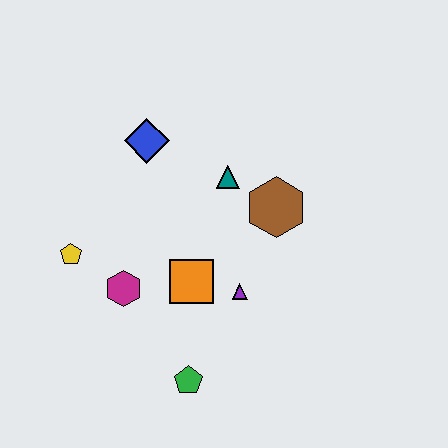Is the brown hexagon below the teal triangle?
Yes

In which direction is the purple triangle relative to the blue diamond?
The purple triangle is below the blue diamond.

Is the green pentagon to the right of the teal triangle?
No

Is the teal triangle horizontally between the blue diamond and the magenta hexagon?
No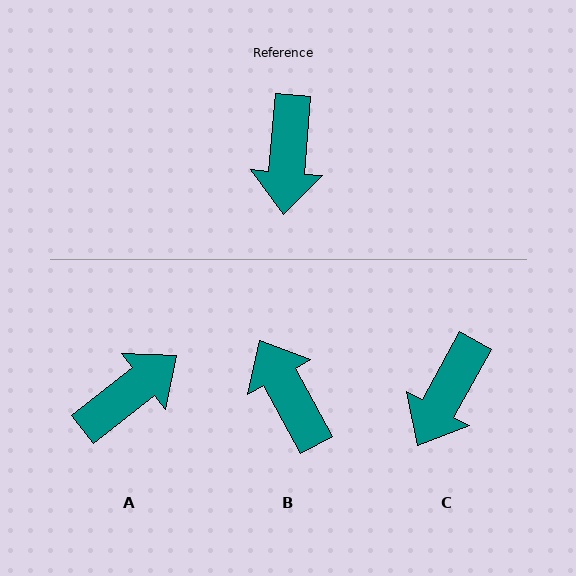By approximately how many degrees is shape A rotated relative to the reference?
Approximately 133 degrees counter-clockwise.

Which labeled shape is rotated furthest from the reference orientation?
B, about 147 degrees away.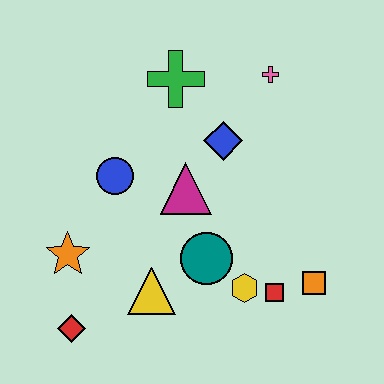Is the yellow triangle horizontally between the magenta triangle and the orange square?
No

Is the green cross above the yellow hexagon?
Yes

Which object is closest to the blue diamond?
The magenta triangle is closest to the blue diamond.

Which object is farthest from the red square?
The green cross is farthest from the red square.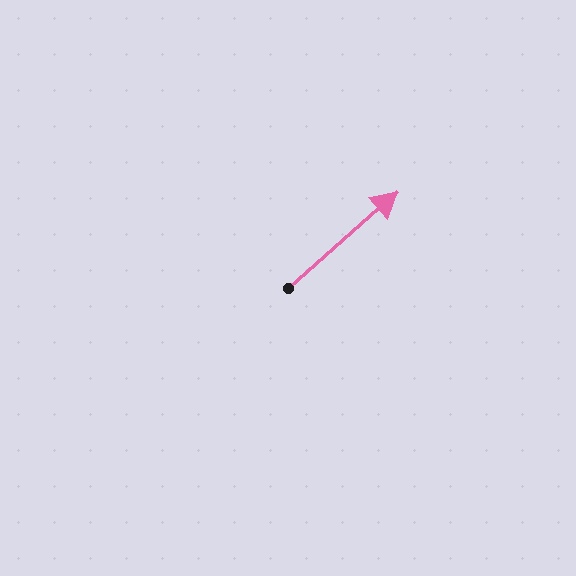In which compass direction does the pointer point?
Northeast.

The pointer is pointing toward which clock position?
Roughly 2 o'clock.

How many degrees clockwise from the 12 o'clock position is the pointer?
Approximately 49 degrees.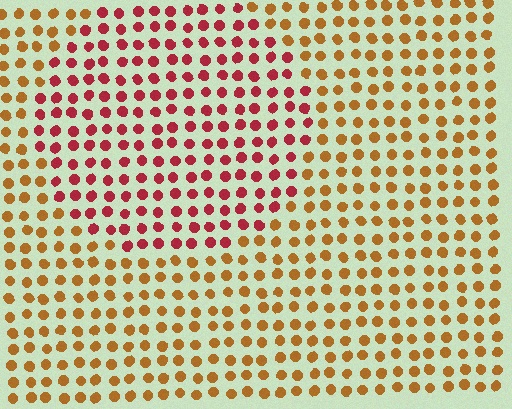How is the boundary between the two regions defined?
The boundary is defined purely by a slight shift in hue (about 42 degrees). Spacing, size, and orientation are identical on both sides.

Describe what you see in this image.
The image is filled with small brown elements in a uniform arrangement. A circle-shaped region is visible where the elements are tinted to a slightly different hue, forming a subtle color boundary.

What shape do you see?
I see a circle.